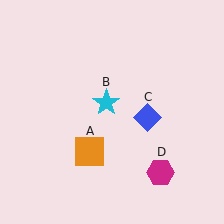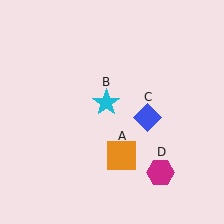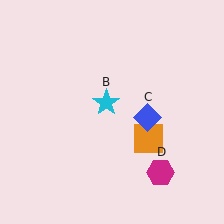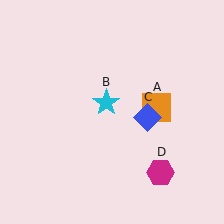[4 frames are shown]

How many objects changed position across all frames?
1 object changed position: orange square (object A).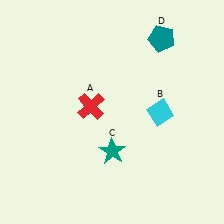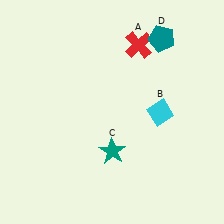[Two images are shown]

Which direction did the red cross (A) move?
The red cross (A) moved up.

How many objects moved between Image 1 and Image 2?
1 object moved between the two images.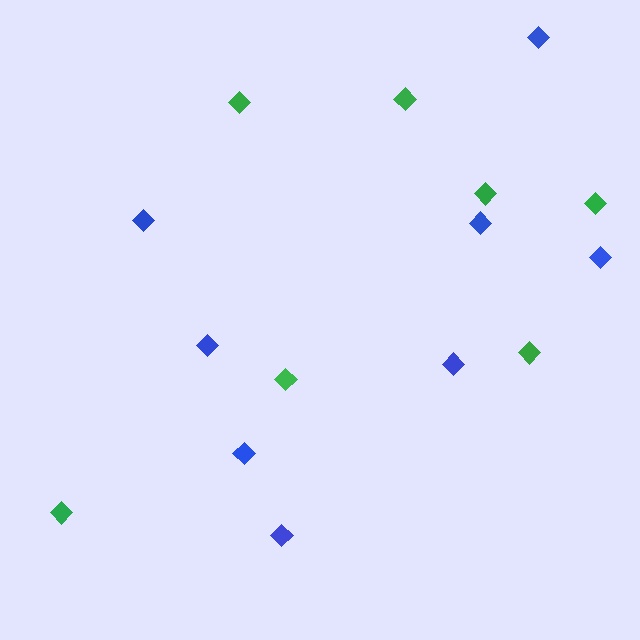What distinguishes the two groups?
There are 2 groups: one group of green diamonds (7) and one group of blue diamonds (8).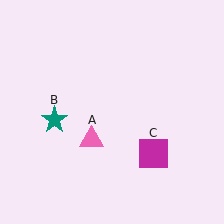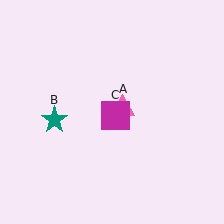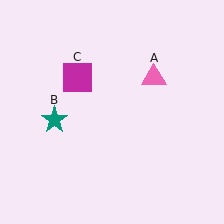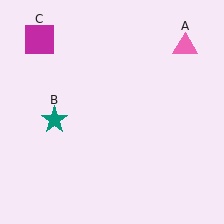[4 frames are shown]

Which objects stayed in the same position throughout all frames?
Teal star (object B) remained stationary.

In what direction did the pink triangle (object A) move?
The pink triangle (object A) moved up and to the right.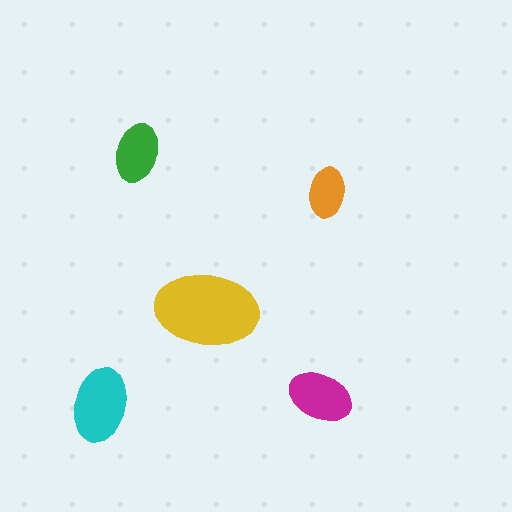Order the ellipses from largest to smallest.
the yellow one, the cyan one, the magenta one, the green one, the orange one.